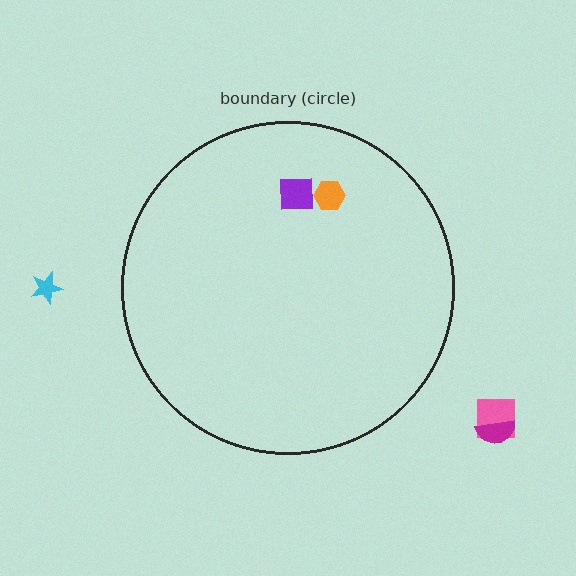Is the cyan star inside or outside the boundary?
Outside.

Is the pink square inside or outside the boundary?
Outside.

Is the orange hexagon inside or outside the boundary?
Inside.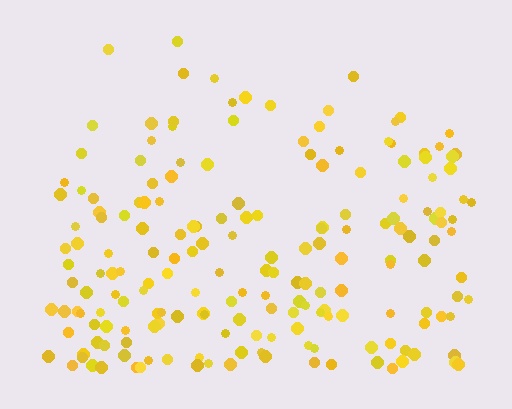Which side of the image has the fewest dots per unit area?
The top.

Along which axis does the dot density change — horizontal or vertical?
Vertical.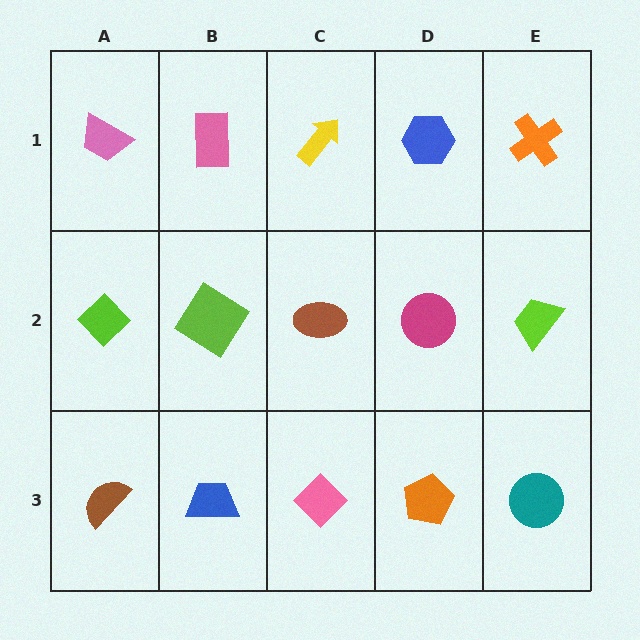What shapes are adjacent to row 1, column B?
A lime diamond (row 2, column B), a pink trapezoid (row 1, column A), a yellow arrow (row 1, column C).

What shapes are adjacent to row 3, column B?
A lime diamond (row 2, column B), a brown semicircle (row 3, column A), a pink diamond (row 3, column C).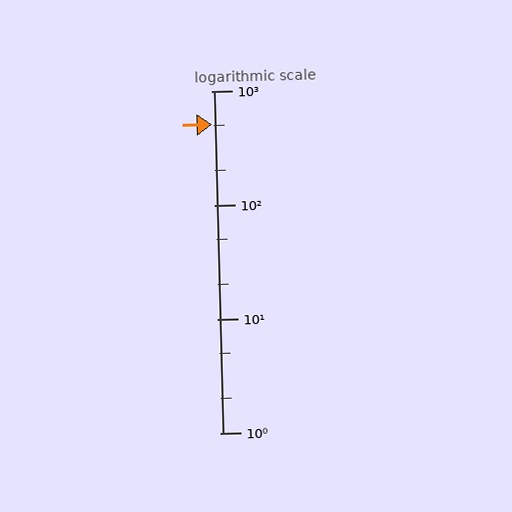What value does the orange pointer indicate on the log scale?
The pointer indicates approximately 510.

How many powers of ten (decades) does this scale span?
The scale spans 3 decades, from 1 to 1000.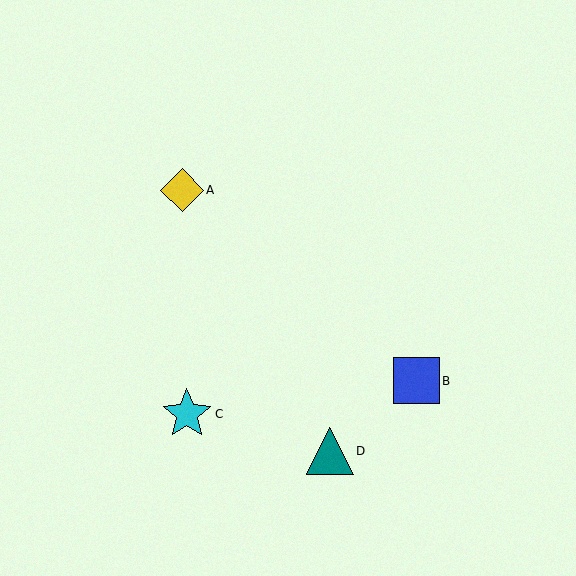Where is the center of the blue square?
The center of the blue square is at (416, 381).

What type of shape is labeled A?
Shape A is a yellow diamond.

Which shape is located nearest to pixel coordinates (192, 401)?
The cyan star (labeled C) at (187, 414) is nearest to that location.